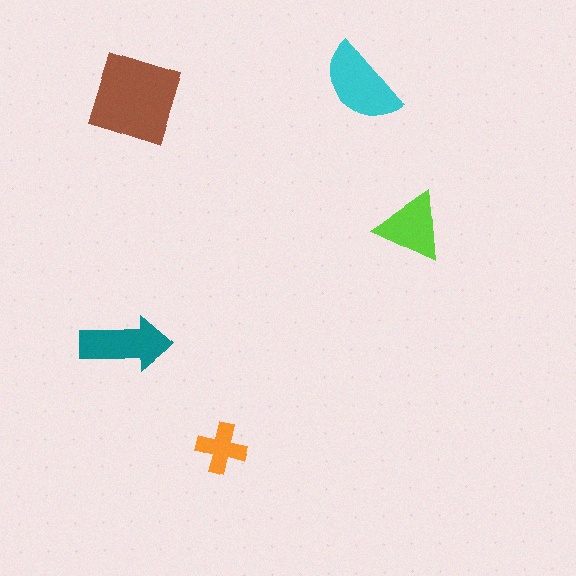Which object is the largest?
The brown diamond.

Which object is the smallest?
The orange cross.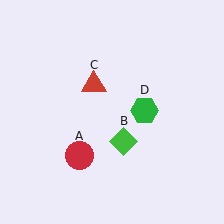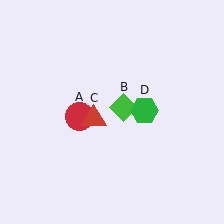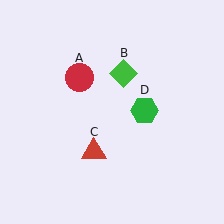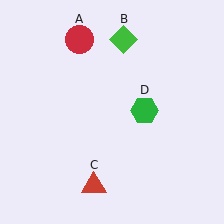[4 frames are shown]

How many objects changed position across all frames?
3 objects changed position: red circle (object A), green diamond (object B), red triangle (object C).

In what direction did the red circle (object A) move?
The red circle (object A) moved up.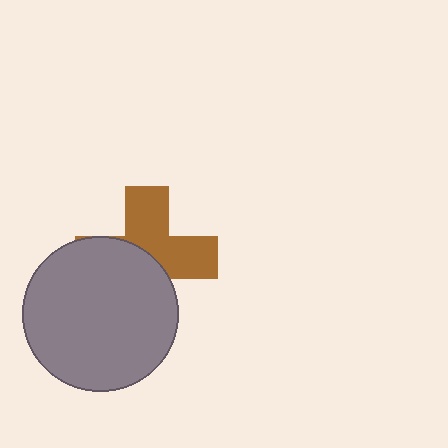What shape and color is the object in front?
The object in front is a gray circle.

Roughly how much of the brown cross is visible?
About half of it is visible (roughly 49%).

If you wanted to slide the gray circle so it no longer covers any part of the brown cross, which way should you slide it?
Slide it toward the lower-left — that is the most direct way to separate the two shapes.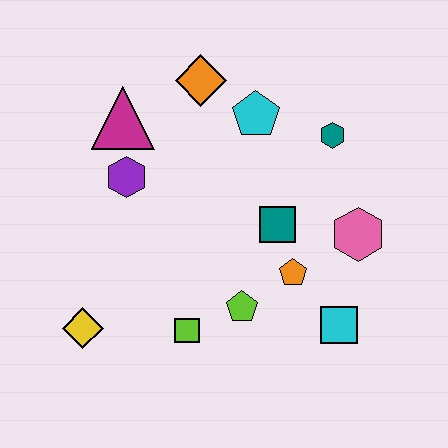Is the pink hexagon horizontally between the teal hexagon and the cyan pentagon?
No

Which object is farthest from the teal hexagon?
The yellow diamond is farthest from the teal hexagon.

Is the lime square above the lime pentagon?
No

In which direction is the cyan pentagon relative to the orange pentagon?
The cyan pentagon is above the orange pentagon.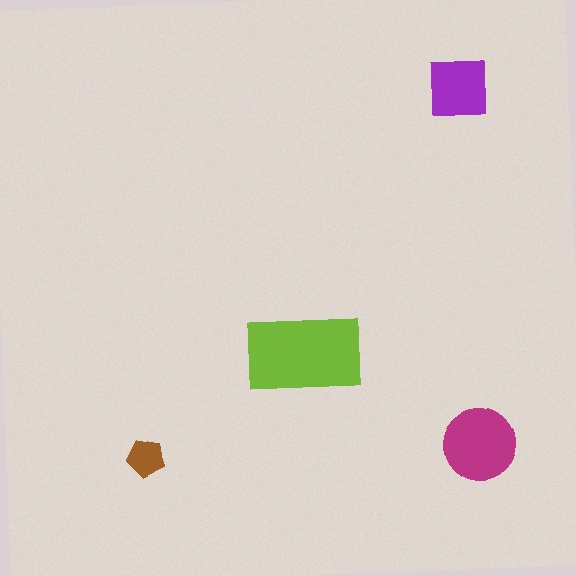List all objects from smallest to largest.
The brown pentagon, the purple square, the magenta circle, the lime rectangle.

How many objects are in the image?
There are 4 objects in the image.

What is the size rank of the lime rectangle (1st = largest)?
1st.